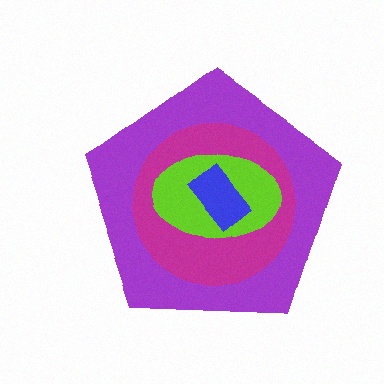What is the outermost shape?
The purple pentagon.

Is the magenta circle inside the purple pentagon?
Yes.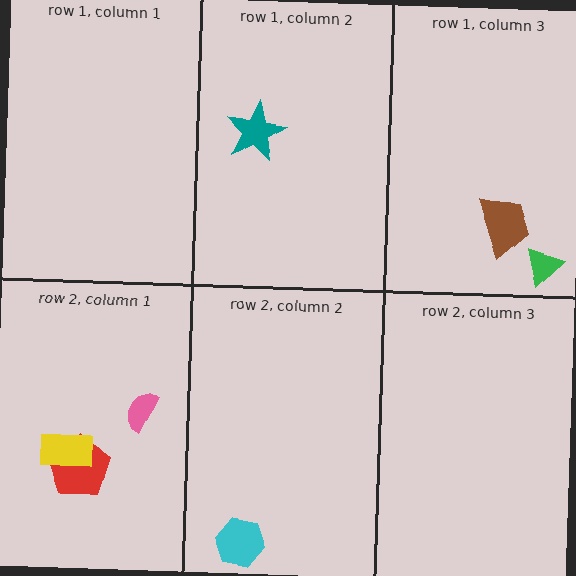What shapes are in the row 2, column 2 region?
The cyan hexagon.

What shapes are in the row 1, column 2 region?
The teal star.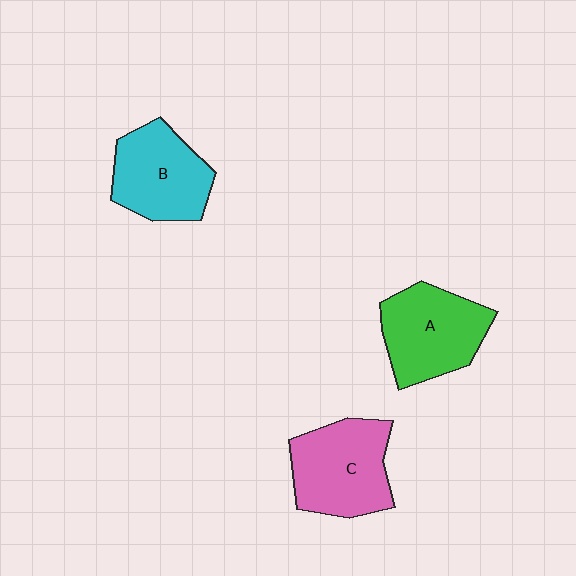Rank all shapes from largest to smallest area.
From largest to smallest: C (pink), A (green), B (cyan).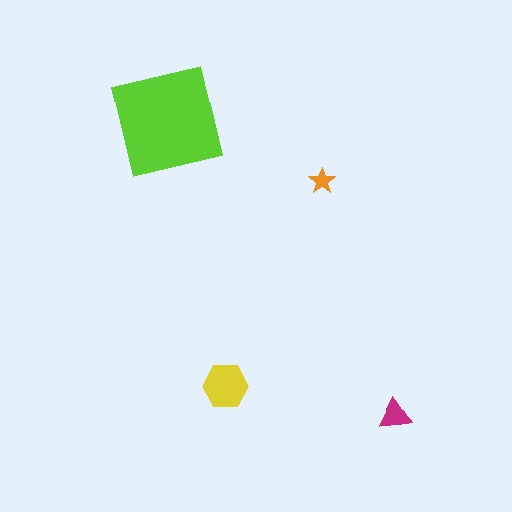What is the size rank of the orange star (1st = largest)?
4th.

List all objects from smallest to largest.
The orange star, the magenta triangle, the yellow hexagon, the lime square.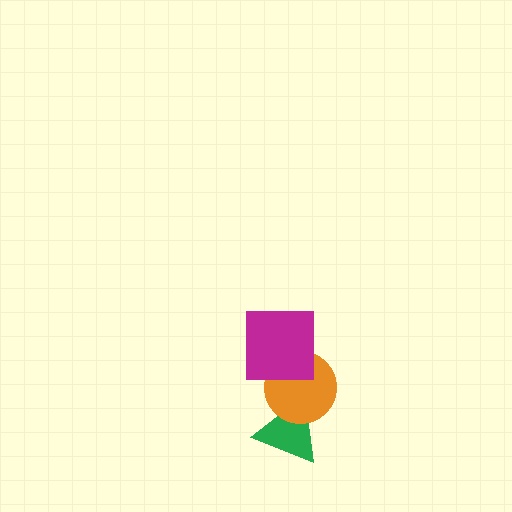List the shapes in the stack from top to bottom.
From top to bottom: the magenta square, the orange circle, the green triangle.